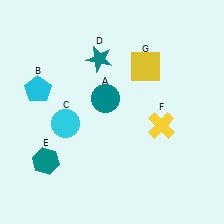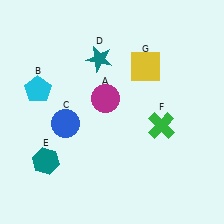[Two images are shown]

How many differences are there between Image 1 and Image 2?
There are 3 differences between the two images.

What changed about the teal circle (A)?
In Image 1, A is teal. In Image 2, it changed to magenta.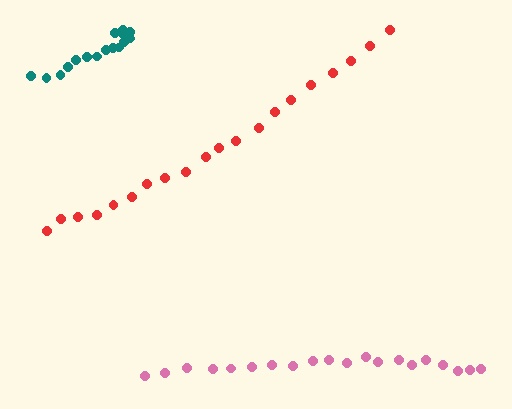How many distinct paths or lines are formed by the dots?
There are 3 distinct paths.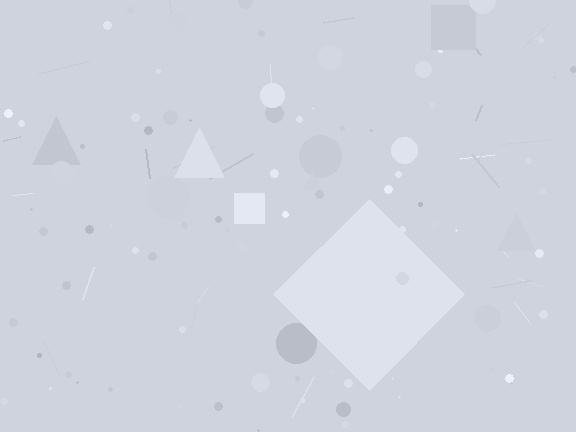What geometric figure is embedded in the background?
A diamond is embedded in the background.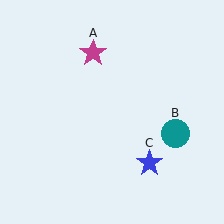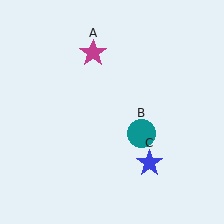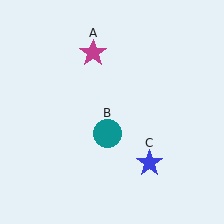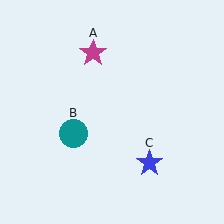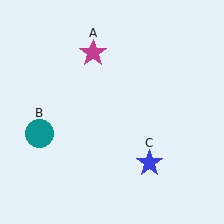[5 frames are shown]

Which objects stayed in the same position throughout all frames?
Magenta star (object A) and blue star (object C) remained stationary.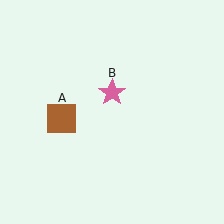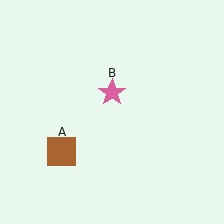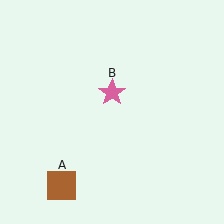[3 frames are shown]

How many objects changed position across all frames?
1 object changed position: brown square (object A).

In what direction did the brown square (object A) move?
The brown square (object A) moved down.